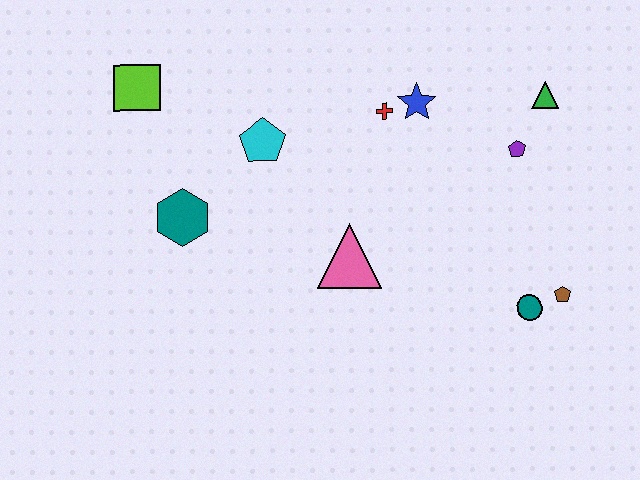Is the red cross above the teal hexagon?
Yes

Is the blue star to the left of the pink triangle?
No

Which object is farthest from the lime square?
The brown pentagon is farthest from the lime square.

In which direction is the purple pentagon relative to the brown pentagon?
The purple pentagon is above the brown pentagon.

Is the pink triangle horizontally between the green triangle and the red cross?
No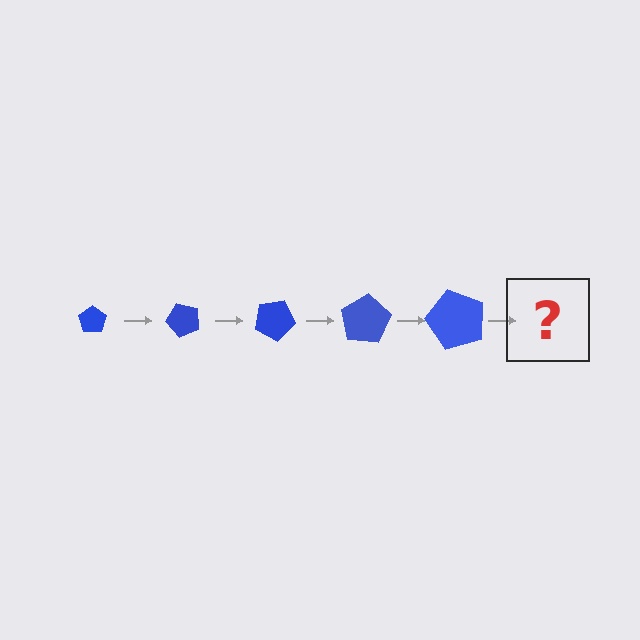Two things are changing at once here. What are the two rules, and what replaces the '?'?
The two rules are that the pentagon grows larger each step and it rotates 50 degrees each step. The '?' should be a pentagon, larger than the previous one and rotated 250 degrees from the start.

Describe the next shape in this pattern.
It should be a pentagon, larger than the previous one and rotated 250 degrees from the start.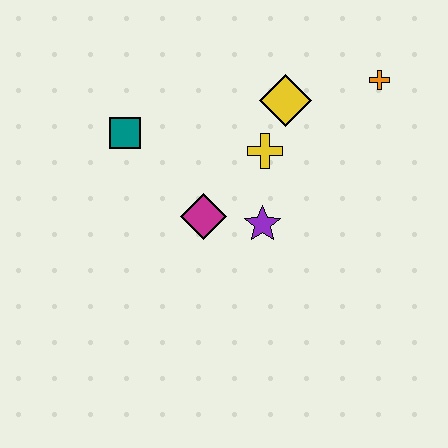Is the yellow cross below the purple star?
No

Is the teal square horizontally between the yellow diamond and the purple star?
No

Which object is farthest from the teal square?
The orange cross is farthest from the teal square.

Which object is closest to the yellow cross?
The yellow diamond is closest to the yellow cross.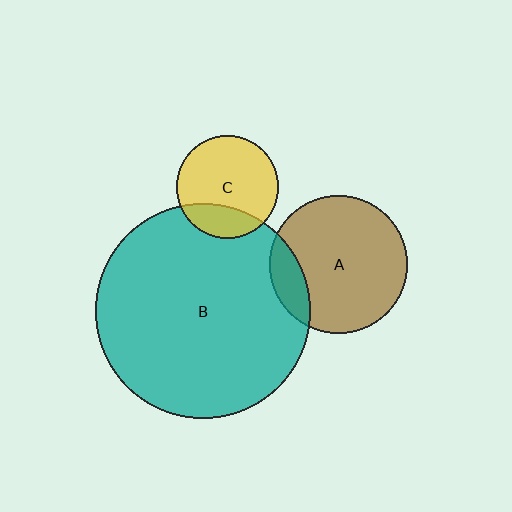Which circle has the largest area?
Circle B (teal).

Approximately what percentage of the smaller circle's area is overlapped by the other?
Approximately 25%.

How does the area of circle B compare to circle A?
Approximately 2.4 times.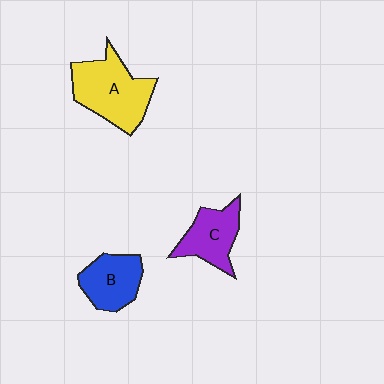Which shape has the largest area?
Shape A (yellow).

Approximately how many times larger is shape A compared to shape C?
Approximately 1.5 times.